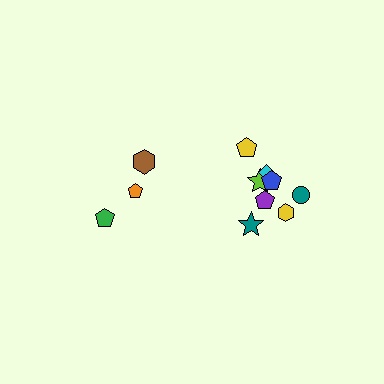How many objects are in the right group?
There are 8 objects.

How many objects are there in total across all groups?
There are 11 objects.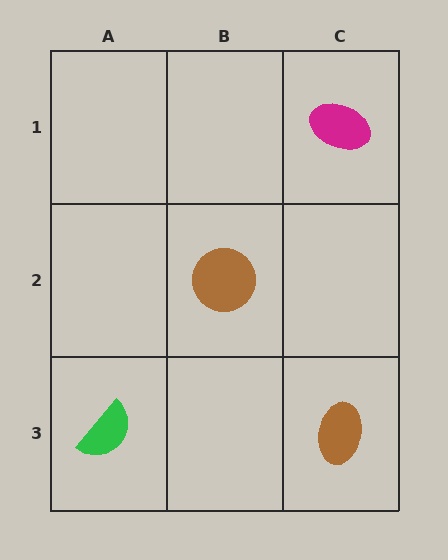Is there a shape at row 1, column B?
No, that cell is empty.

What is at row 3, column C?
A brown ellipse.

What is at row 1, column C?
A magenta ellipse.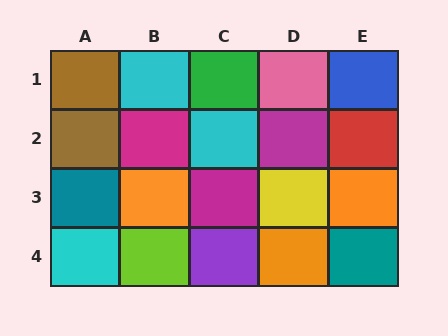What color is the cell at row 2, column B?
Magenta.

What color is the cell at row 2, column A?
Brown.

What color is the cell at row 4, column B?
Lime.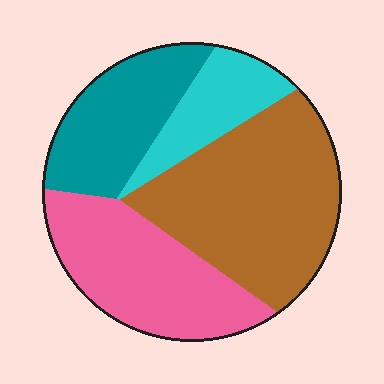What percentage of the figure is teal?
Teal covers 20% of the figure.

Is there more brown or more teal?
Brown.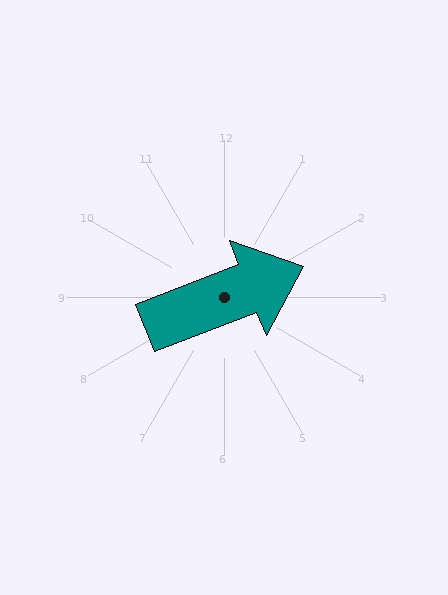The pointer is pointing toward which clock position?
Roughly 2 o'clock.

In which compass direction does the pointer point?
East.